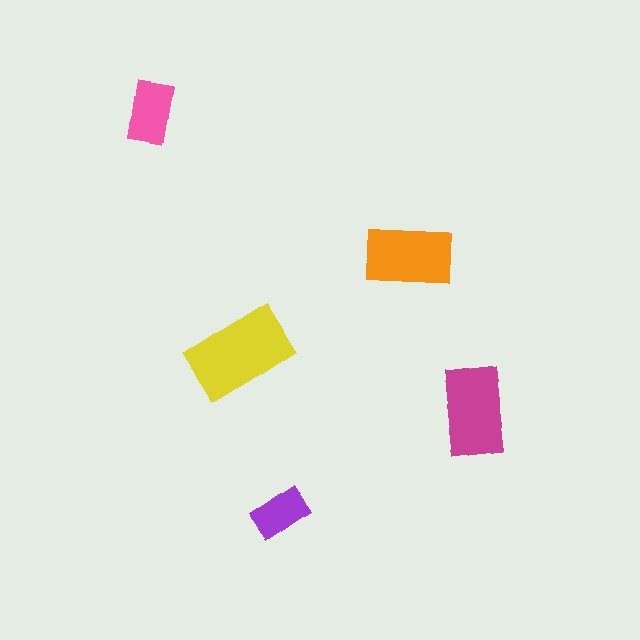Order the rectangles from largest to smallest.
the yellow one, the magenta one, the orange one, the pink one, the purple one.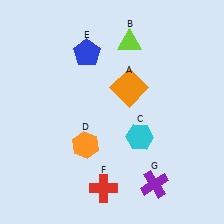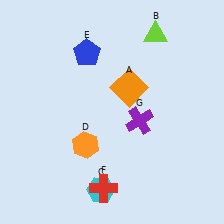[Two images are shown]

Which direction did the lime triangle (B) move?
The lime triangle (B) moved right.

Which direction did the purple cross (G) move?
The purple cross (G) moved up.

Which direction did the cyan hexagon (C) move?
The cyan hexagon (C) moved down.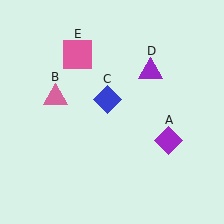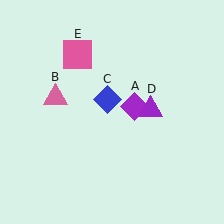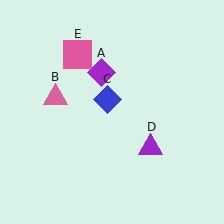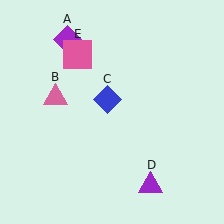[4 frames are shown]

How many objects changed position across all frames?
2 objects changed position: purple diamond (object A), purple triangle (object D).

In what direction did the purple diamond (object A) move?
The purple diamond (object A) moved up and to the left.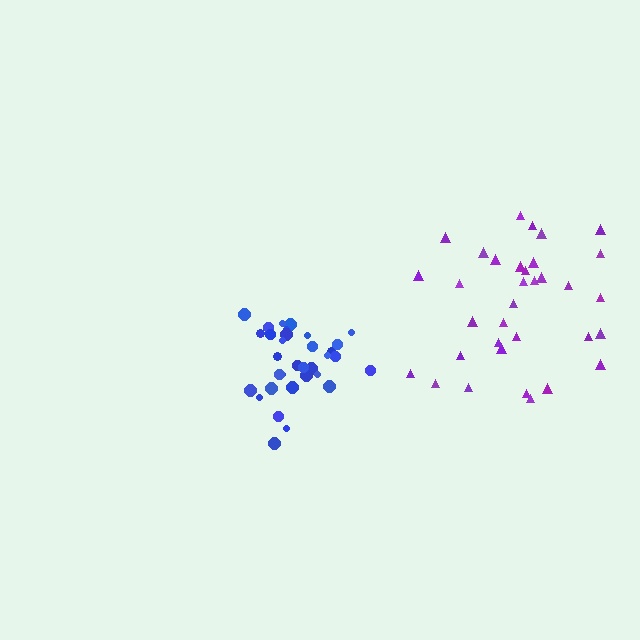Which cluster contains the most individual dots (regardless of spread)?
Blue (35).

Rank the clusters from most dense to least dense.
blue, purple.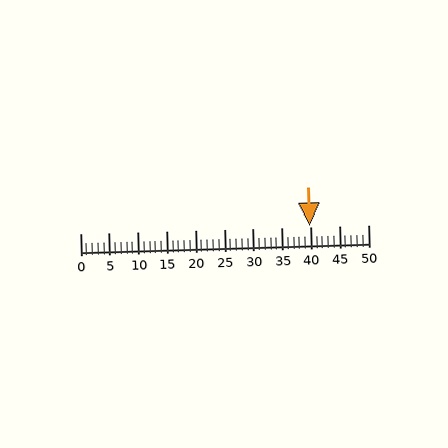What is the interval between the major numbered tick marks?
The major tick marks are spaced 5 units apart.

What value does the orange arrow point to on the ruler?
The orange arrow points to approximately 40.